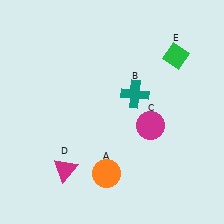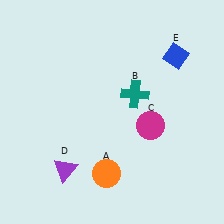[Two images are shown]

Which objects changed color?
D changed from magenta to purple. E changed from green to blue.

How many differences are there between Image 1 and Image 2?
There are 2 differences between the two images.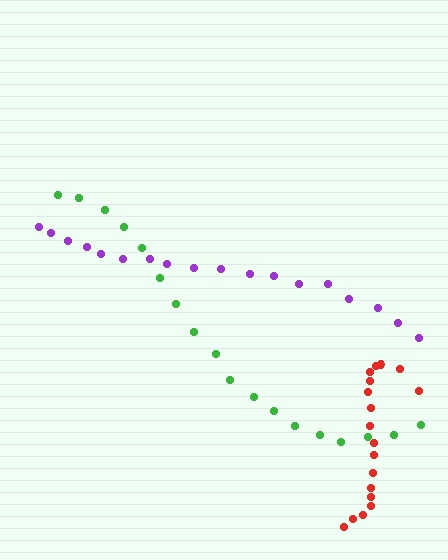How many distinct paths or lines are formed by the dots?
There are 3 distinct paths.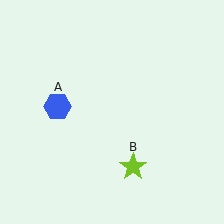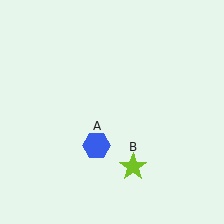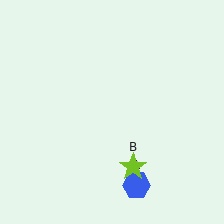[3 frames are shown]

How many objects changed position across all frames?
1 object changed position: blue hexagon (object A).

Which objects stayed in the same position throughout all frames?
Lime star (object B) remained stationary.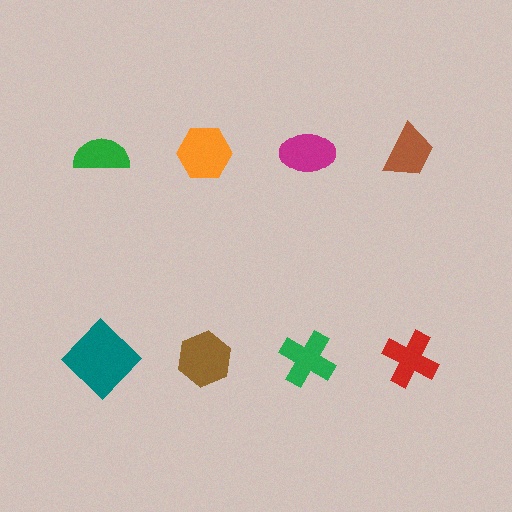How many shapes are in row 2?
4 shapes.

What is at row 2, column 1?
A teal diamond.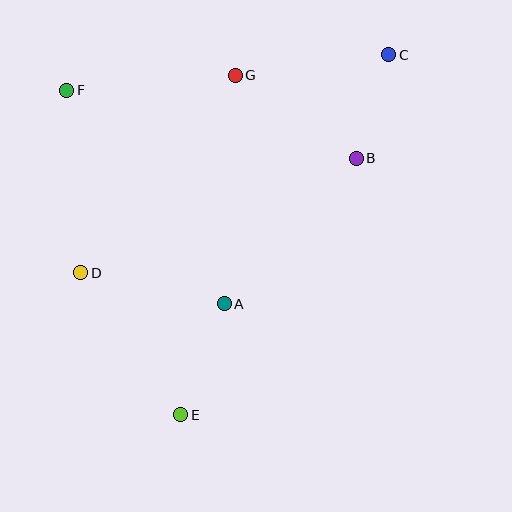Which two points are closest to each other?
Points B and C are closest to each other.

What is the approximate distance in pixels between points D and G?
The distance between D and G is approximately 251 pixels.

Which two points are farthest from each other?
Points C and E are farthest from each other.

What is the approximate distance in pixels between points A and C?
The distance between A and C is approximately 298 pixels.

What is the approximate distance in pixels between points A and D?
The distance between A and D is approximately 147 pixels.